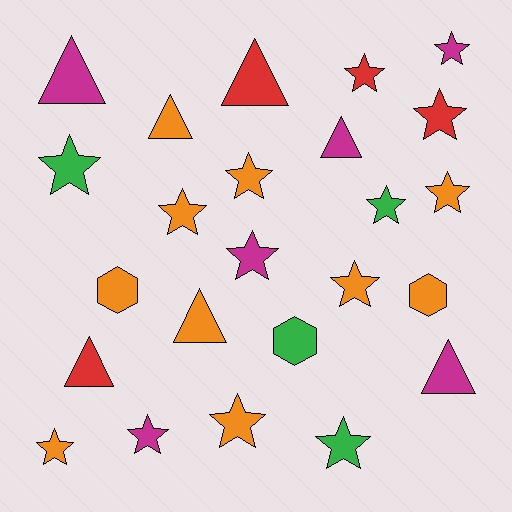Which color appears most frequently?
Orange, with 10 objects.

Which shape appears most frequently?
Star, with 14 objects.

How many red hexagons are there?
There are no red hexagons.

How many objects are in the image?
There are 24 objects.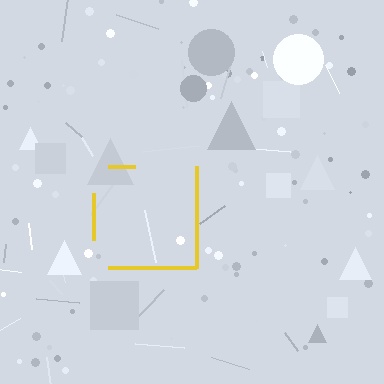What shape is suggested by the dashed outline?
The dashed outline suggests a square.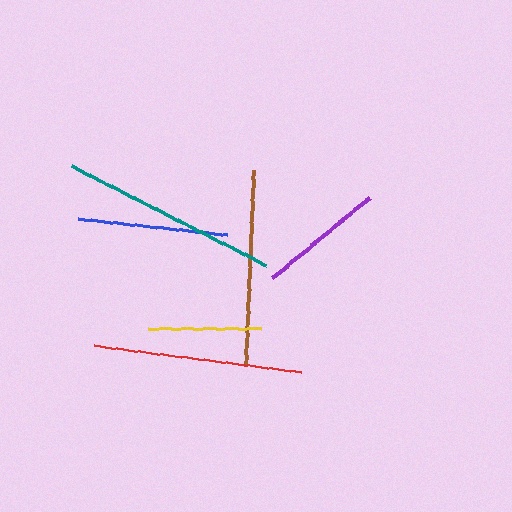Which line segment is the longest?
The teal line is the longest at approximately 219 pixels.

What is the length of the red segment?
The red segment is approximately 209 pixels long.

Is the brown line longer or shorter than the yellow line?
The brown line is longer than the yellow line.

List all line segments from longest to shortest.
From longest to shortest: teal, red, brown, blue, purple, yellow.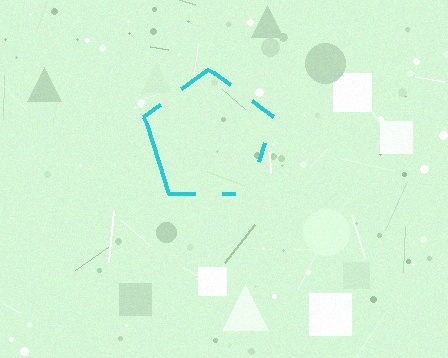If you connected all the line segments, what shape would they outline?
They would outline a pentagon.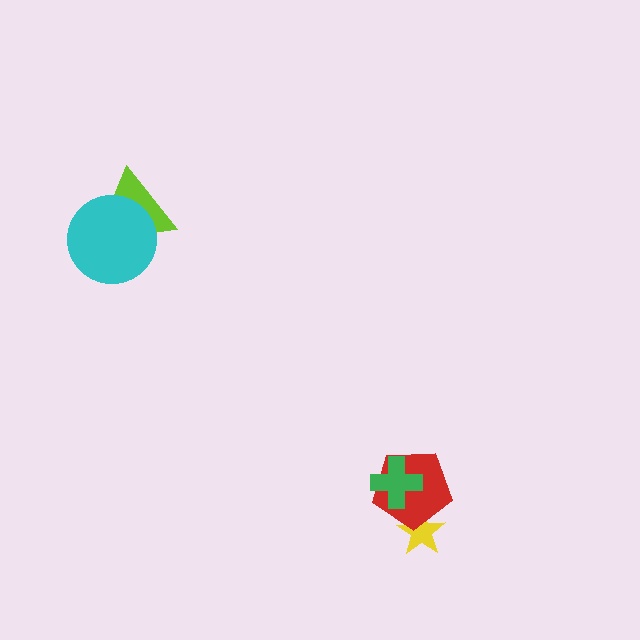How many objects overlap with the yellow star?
1 object overlaps with the yellow star.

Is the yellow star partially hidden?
Yes, it is partially covered by another shape.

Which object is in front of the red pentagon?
The green cross is in front of the red pentagon.